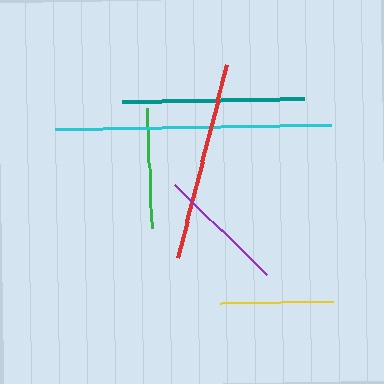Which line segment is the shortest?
The yellow line is the shortest at approximately 113 pixels.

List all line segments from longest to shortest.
From longest to shortest: cyan, red, teal, purple, green, yellow.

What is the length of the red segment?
The red segment is approximately 199 pixels long.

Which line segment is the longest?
The cyan line is the longest at approximately 276 pixels.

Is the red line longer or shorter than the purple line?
The red line is longer than the purple line.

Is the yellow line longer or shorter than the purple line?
The purple line is longer than the yellow line.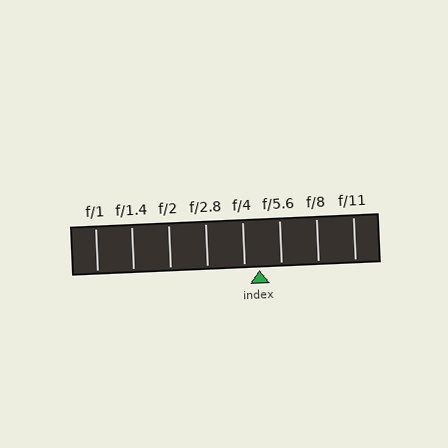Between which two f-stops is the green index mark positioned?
The index mark is between f/4 and f/5.6.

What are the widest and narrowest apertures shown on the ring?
The widest aperture shown is f/1 and the narrowest is f/11.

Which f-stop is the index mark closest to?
The index mark is closest to f/4.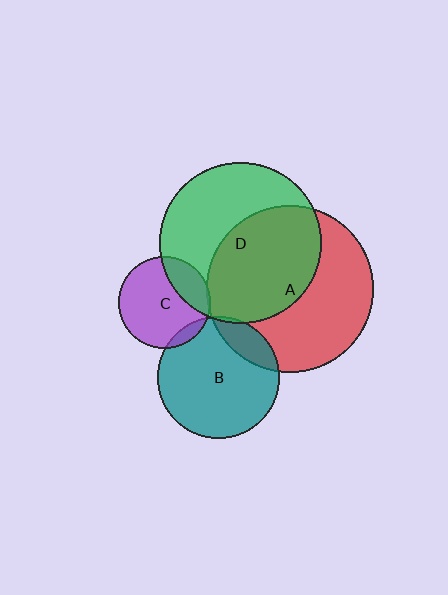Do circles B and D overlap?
Yes.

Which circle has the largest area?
Circle A (red).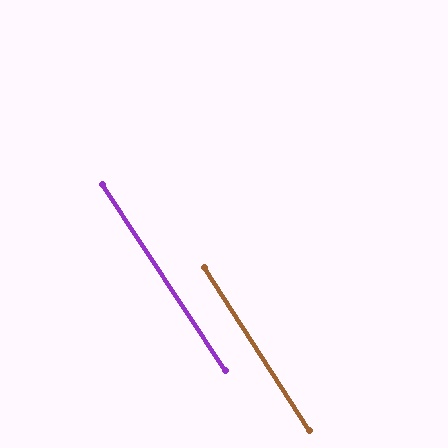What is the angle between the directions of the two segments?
Approximately 1 degree.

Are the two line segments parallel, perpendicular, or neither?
Parallel — their directions differ by only 0.7°.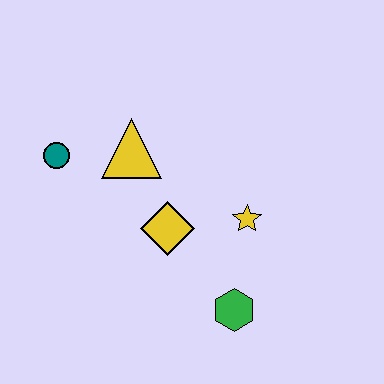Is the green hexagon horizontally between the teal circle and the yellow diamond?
No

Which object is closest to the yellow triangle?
The teal circle is closest to the yellow triangle.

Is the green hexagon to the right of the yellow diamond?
Yes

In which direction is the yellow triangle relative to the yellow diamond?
The yellow triangle is above the yellow diamond.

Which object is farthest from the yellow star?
The teal circle is farthest from the yellow star.